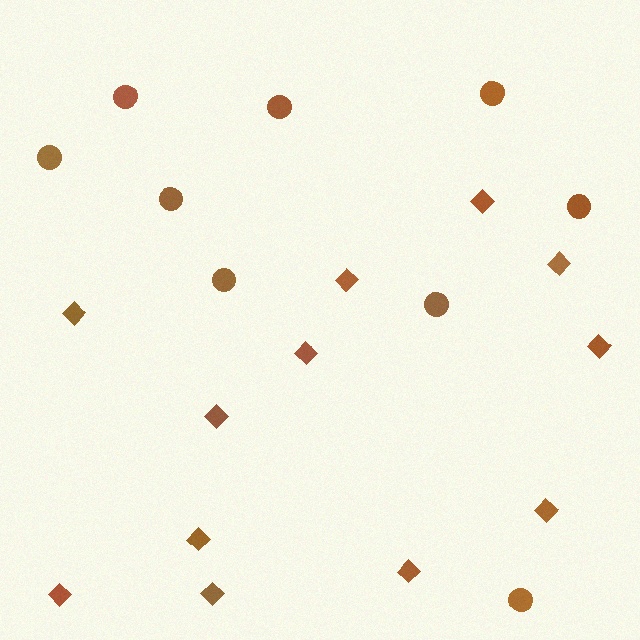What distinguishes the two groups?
There are 2 groups: one group of circles (9) and one group of diamonds (12).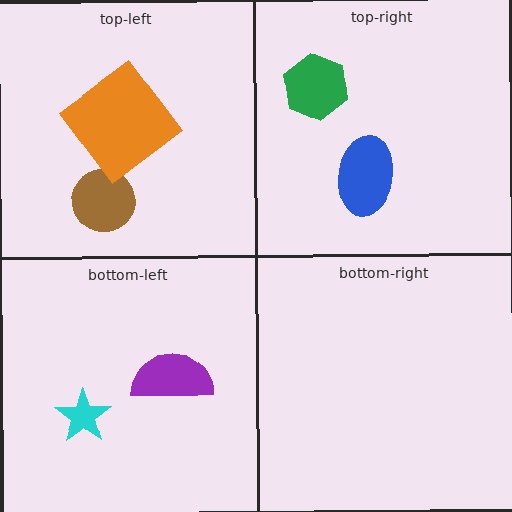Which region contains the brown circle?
The top-left region.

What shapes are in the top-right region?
The blue ellipse, the green hexagon.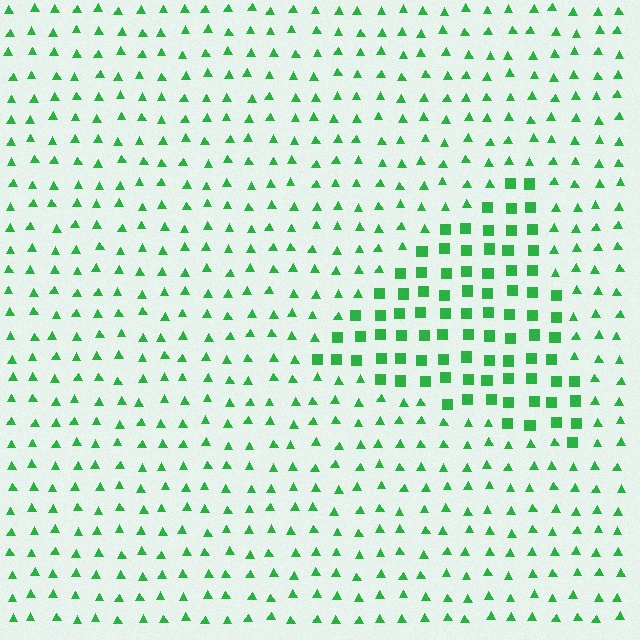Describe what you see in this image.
The image is filled with small green elements arranged in a uniform grid. A triangle-shaped region contains squares, while the surrounding area contains triangles. The boundary is defined purely by the change in element shape.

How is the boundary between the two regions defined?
The boundary is defined by a change in element shape: squares inside vs. triangles outside. All elements share the same color and spacing.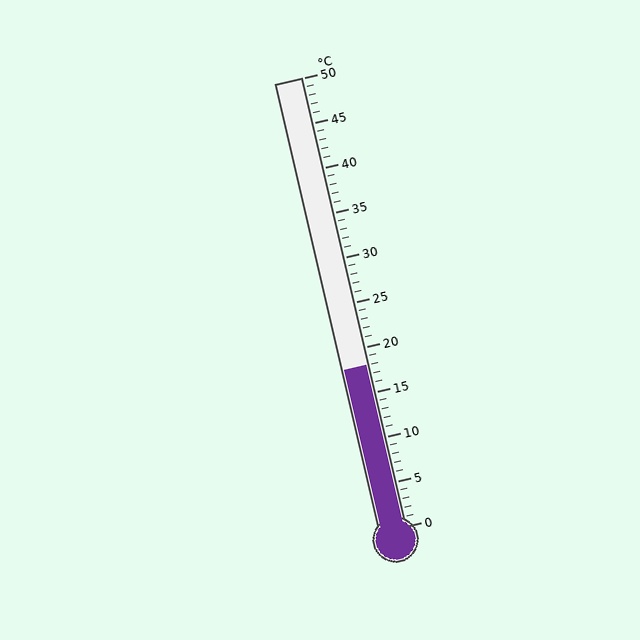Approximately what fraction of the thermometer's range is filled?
The thermometer is filled to approximately 35% of its range.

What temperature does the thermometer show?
The thermometer shows approximately 18°C.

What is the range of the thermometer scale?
The thermometer scale ranges from 0°C to 50°C.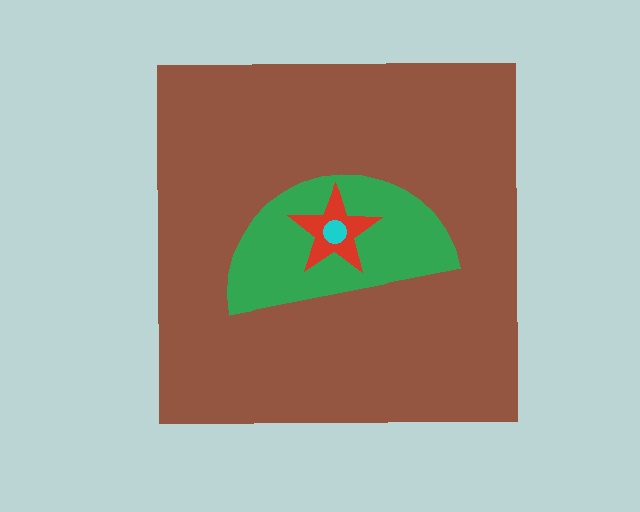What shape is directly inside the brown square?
The green semicircle.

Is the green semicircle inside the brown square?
Yes.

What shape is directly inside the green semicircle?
The red star.